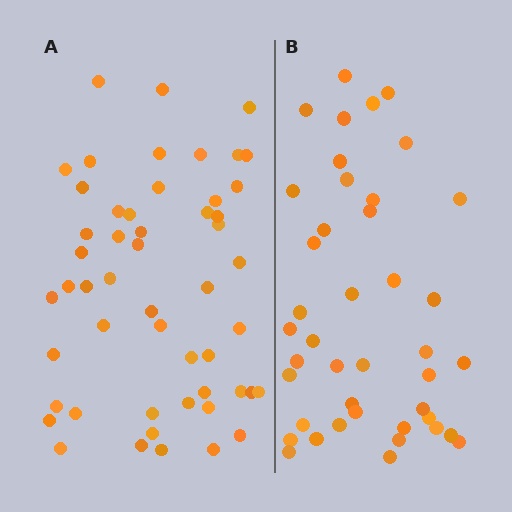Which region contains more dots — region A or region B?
Region A (the left region) has more dots.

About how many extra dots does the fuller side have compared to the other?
Region A has roughly 10 or so more dots than region B.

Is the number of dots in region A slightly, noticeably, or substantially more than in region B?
Region A has only slightly more — the two regions are fairly close. The ratio is roughly 1.2 to 1.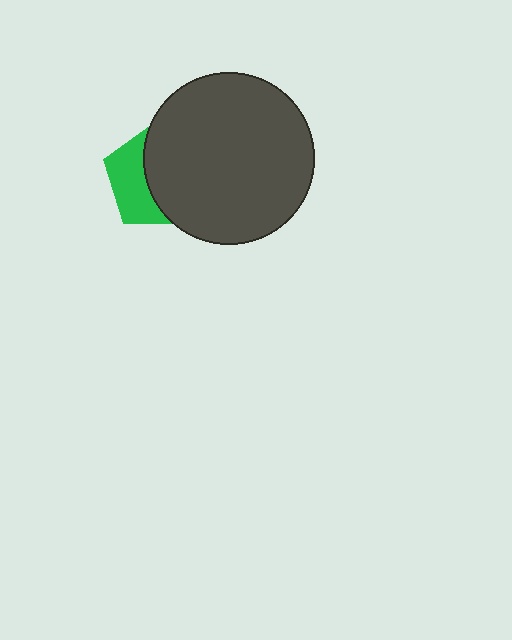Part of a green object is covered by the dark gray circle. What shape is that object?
It is a pentagon.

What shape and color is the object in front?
The object in front is a dark gray circle.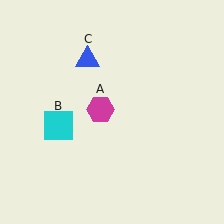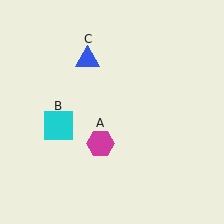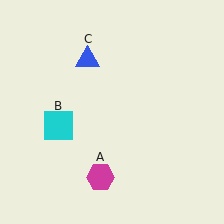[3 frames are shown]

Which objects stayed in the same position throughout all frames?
Cyan square (object B) and blue triangle (object C) remained stationary.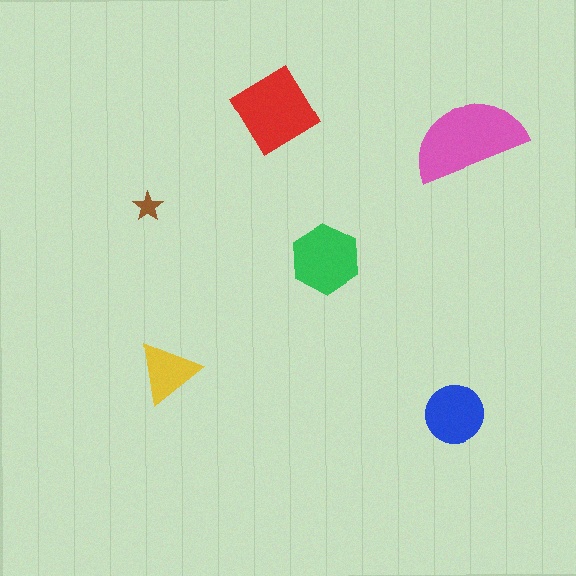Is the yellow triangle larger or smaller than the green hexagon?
Smaller.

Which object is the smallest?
The brown star.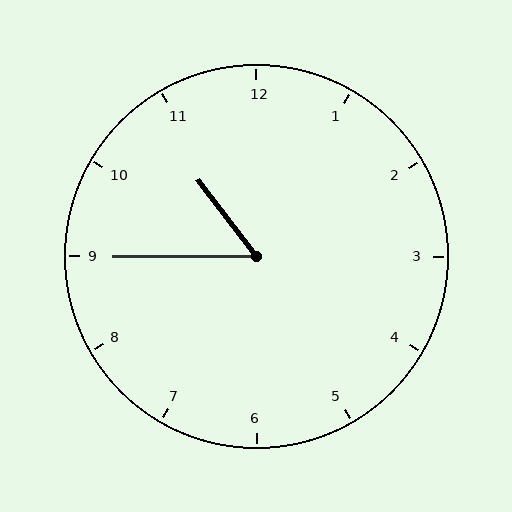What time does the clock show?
10:45.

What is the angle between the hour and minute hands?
Approximately 52 degrees.